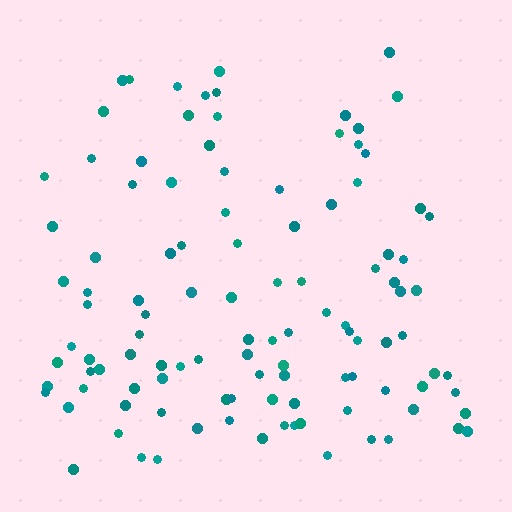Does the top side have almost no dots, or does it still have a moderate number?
Still a moderate number, just noticeably fewer than the bottom.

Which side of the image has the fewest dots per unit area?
The top.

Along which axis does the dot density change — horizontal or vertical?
Vertical.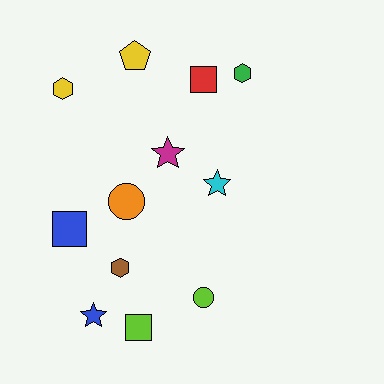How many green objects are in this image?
There is 1 green object.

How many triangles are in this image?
There are no triangles.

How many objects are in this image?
There are 12 objects.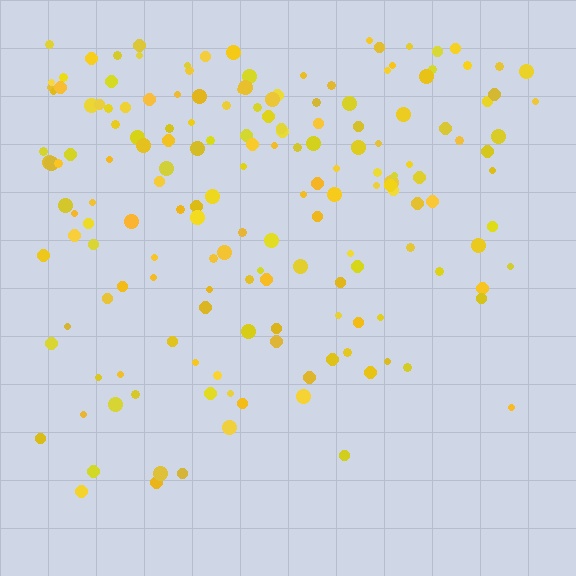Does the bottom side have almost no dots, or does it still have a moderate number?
Still a moderate number, just noticeably fewer than the top.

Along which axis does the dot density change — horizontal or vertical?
Vertical.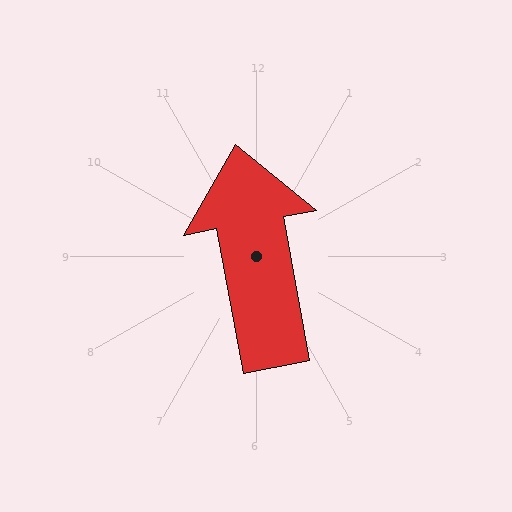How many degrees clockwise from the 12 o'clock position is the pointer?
Approximately 350 degrees.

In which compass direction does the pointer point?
North.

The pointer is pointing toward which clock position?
Roughly 12 o'clock.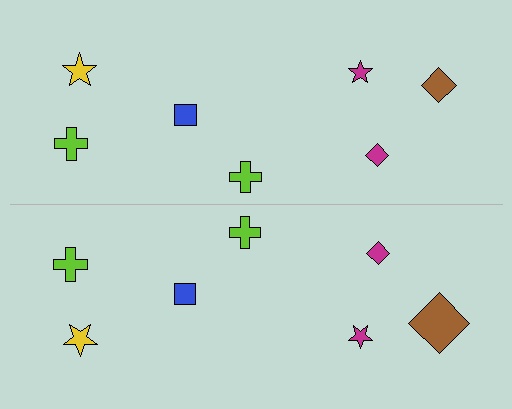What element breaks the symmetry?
The brown diamond on the bottom side has a different size than its mirror counterpart.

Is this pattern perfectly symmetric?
No, the pattern is not perfectly symmetric. The brown diamond on the bottom side has a different size than its mirror counterpart.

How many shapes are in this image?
There are 14 shapes in this image.